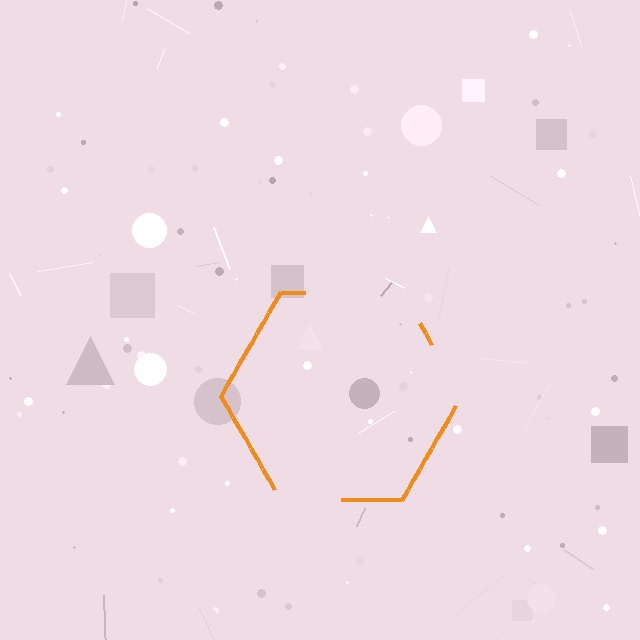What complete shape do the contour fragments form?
The contour fragments form a hexagon.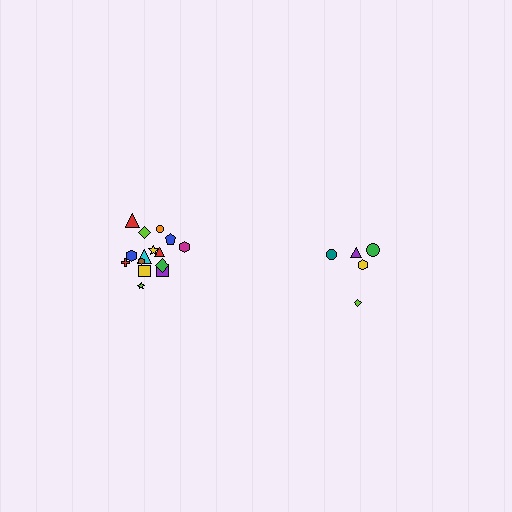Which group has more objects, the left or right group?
The left group.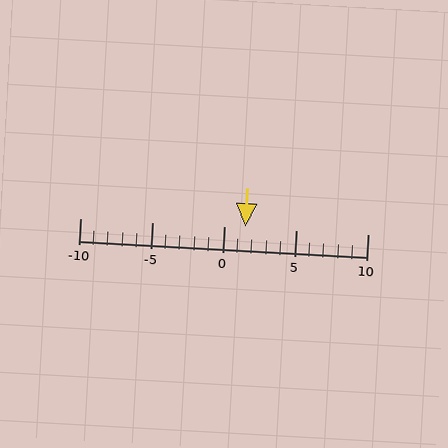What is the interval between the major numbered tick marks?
The major tick marks are spaced 5 units apart.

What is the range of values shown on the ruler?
The ruler shows values from -10 to 10.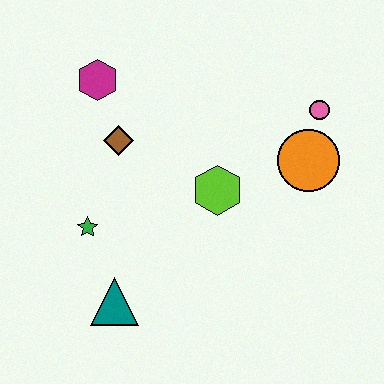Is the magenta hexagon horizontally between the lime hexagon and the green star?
Yes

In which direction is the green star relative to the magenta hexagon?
The green star is below the magenta hexagon.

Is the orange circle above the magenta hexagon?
No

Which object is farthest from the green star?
The pink circle is farthest from the green star.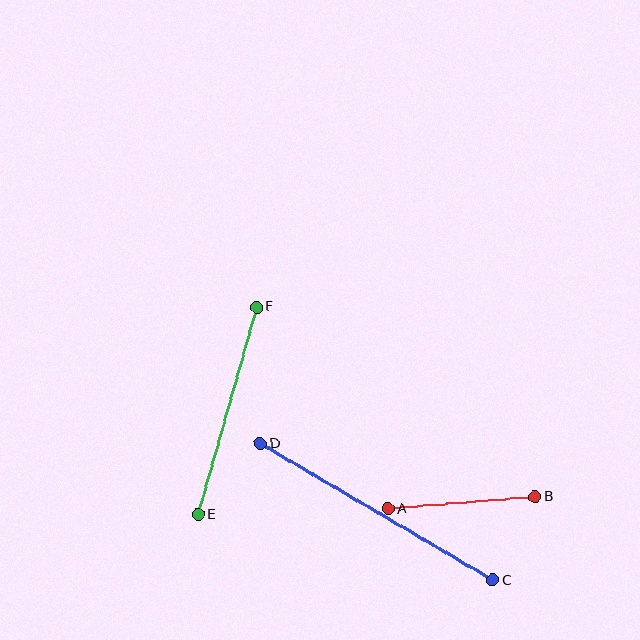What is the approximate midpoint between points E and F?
The midpoint is at approximately (227, 411) pixels.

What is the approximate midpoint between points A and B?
The midpoint is at approximately (461, 503) pixels.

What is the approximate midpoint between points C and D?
The midpoint is at approximately (377, 512) pixels.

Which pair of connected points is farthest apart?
Points C and D are farthest apart.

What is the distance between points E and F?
The distance is approximately 215 pixels.